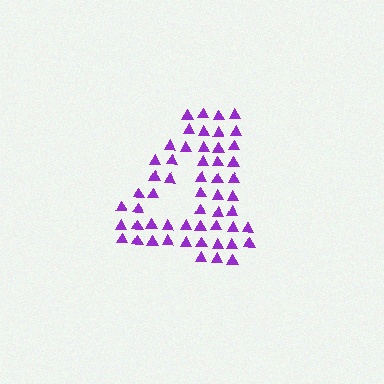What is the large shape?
The large shape is the digit 4.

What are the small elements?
The small elements are triangles.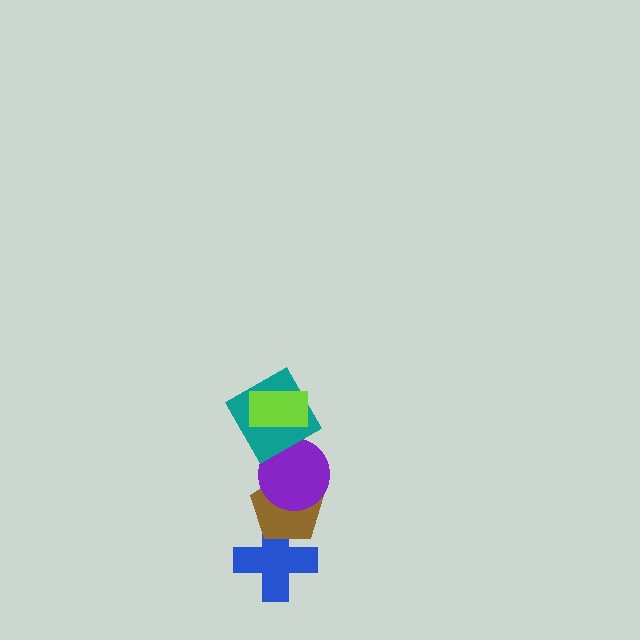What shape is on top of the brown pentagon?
The purple circle is on top of the brown pentagon.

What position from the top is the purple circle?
The purple circle is 3rd from the top.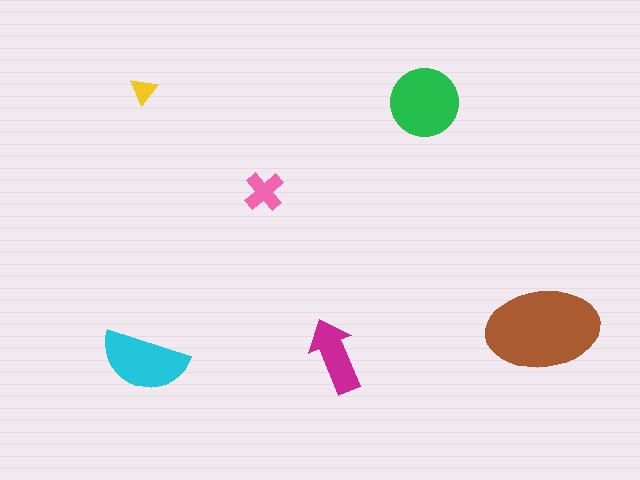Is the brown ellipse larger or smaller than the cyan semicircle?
Larger.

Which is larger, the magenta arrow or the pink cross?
The magenta arrow.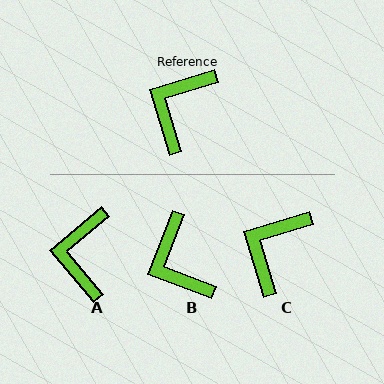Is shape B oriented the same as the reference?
No, it is off by about 52 degrees.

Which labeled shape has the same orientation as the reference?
C.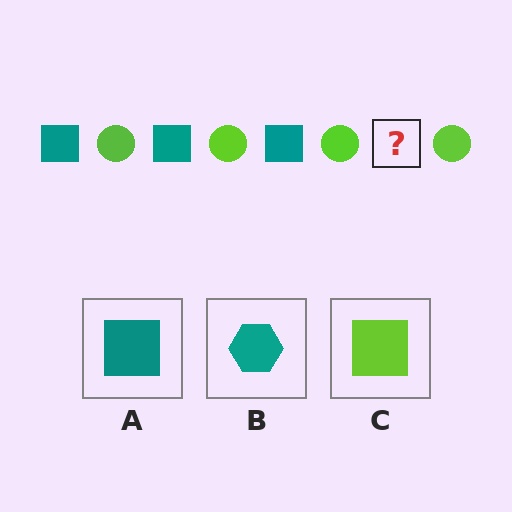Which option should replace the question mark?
Option A.